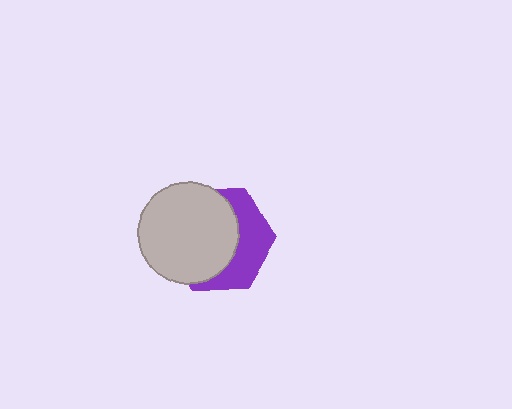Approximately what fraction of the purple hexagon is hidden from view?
Roughly 60% of the purple hexagon is hidden behind the light gray circle.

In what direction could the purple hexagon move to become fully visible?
The purple hexagon could move toward the lower-right. That would shift it out from behind the light gray circle entirely.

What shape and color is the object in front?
The object in front is a light gray circle.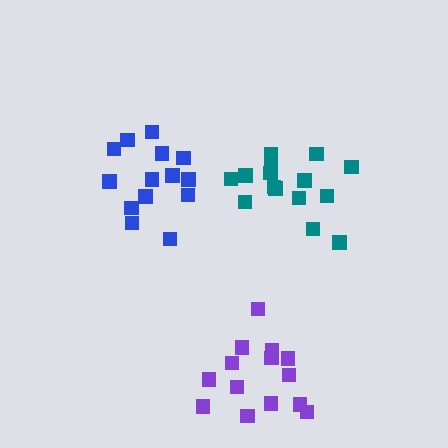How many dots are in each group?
Group 1: 14 dots, Group 2: 15 dots, Group 3: 14 dots (43 total).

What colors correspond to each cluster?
The clusters are colored: blue, teal, purple.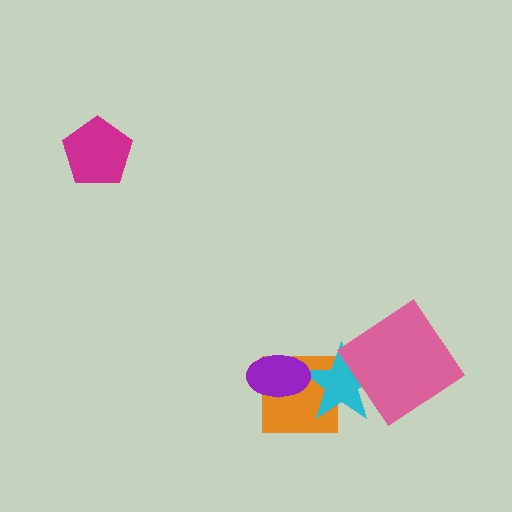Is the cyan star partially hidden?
Yes, it is partially covered by another shape.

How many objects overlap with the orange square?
2 objects overlap with the orange square.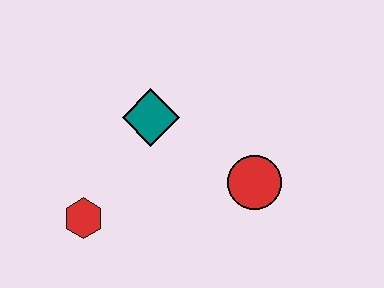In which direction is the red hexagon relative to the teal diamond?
The red hexagon is below the teal diamond.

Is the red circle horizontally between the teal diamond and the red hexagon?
No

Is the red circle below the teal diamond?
Yes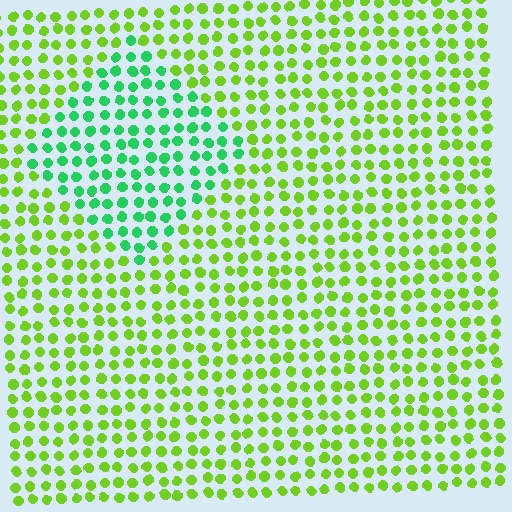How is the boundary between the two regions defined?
The boundary is defined purely by a slight shift in hue (about 47 degrees). Spacing, size, and orientation are identical on both sides.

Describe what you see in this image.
The image is filled with small lime elements in a uniform arrangement. A diamond-shaped region is visible where the elements are tinted to a slightly different hue, forming a subtle color boundary.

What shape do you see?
I see a diamond.